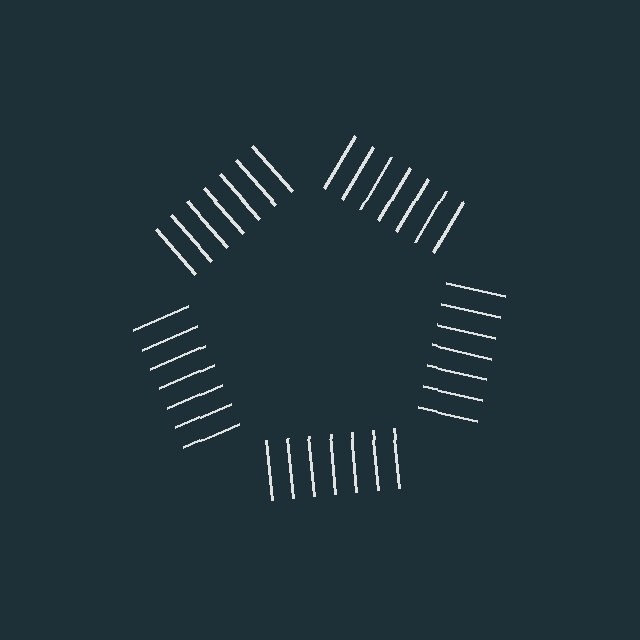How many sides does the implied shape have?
5 sides — the line-ends trace a pentagon.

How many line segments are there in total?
35 — 7 along each of the 5 edges.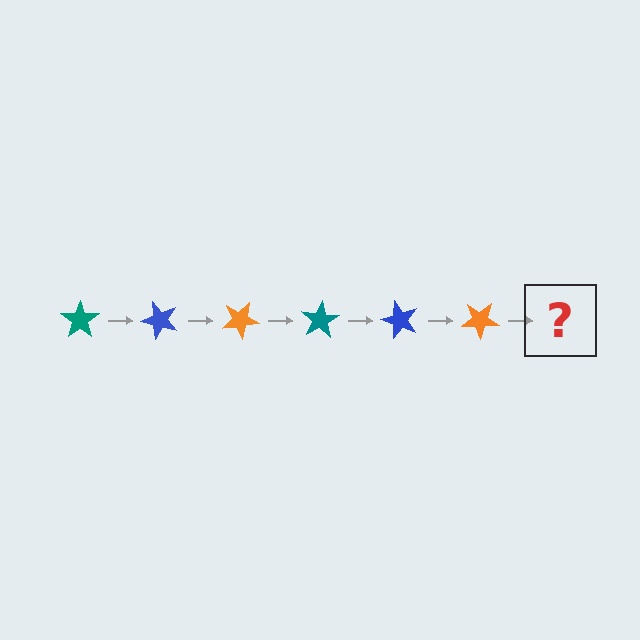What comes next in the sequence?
The next element should be a teal star, rotated 300 degrees from the start.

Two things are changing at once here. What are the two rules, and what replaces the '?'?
The two rules are that it rotates 50 degrees each step and the color cycles through teal, blue, and orange. The '?' should be a teal star, rotated 300 degrees from the start.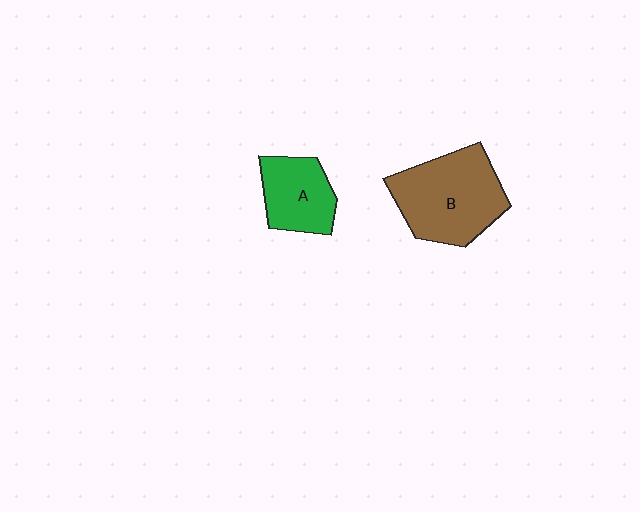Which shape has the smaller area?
Shape A (green).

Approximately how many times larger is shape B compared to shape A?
Approximately 1.7 times.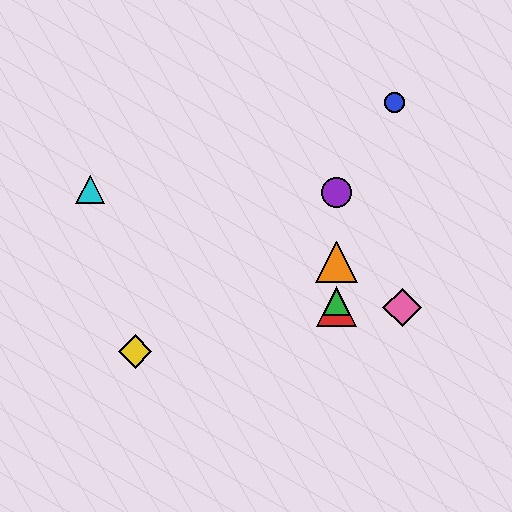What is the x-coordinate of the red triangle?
The red triangle is at x≈337.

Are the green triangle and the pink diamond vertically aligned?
No, the green triangle is at x≈337 and the pink diamond is at x≈402.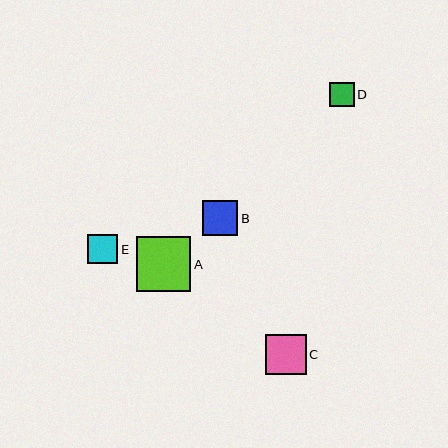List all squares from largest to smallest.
From largest to smallest: A, C, B, E, D.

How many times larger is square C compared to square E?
Square C is approximately 1.4 times the size of square E.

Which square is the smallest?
Square D is the smallest with a size of approximately 24 pixels.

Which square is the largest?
Square A is the largest with a size of approximately 55 pixels.